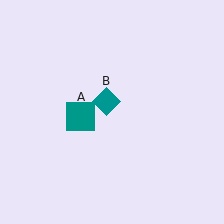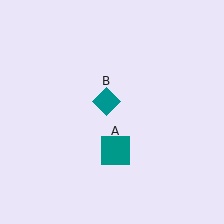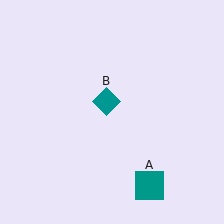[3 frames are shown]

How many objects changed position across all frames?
1 object changed position: teal square (object A).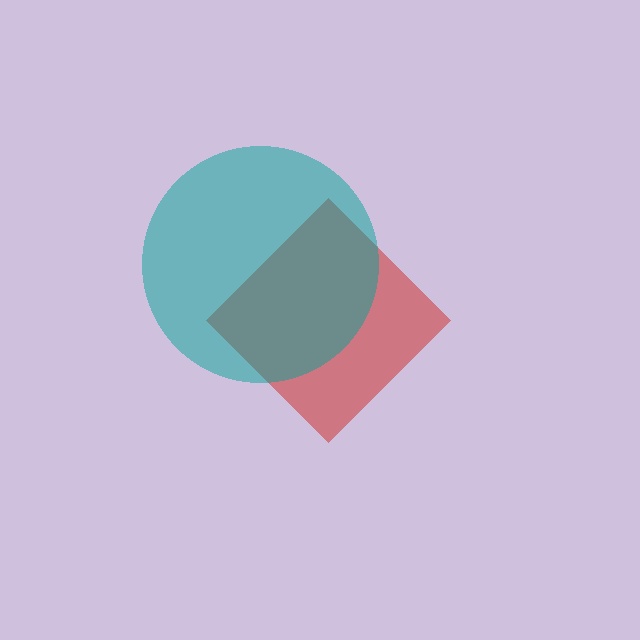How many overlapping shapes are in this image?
There are 2 overlapping shapes in the image.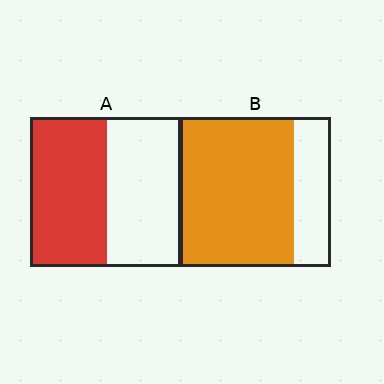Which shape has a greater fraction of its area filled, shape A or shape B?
Shape B.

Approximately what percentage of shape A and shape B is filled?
A is approximately 50% and B is approximately 75%.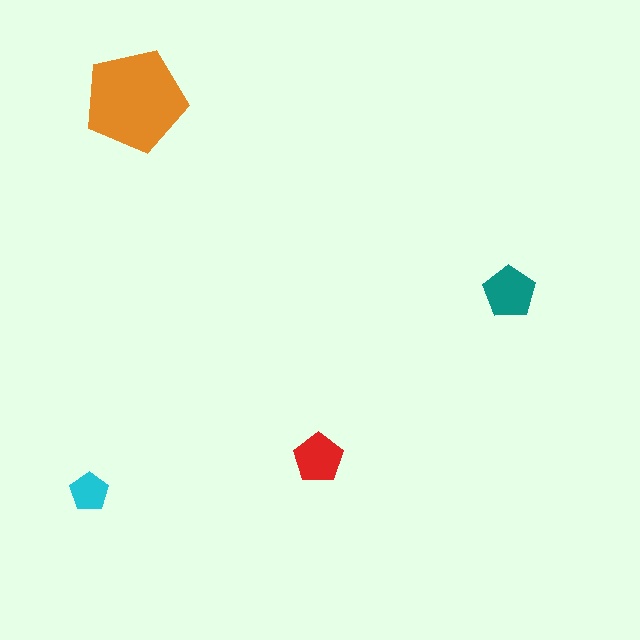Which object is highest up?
The orange pentagon is topmost.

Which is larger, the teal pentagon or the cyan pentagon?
The teal one.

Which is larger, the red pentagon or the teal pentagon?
The teal one.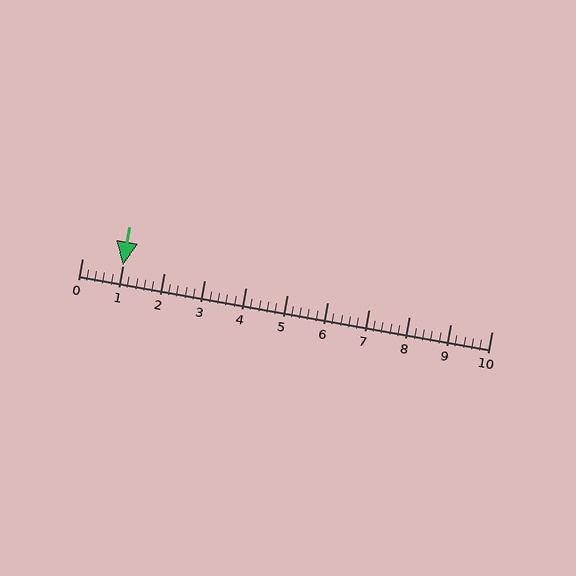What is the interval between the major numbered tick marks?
The major tick marks are spaced 1 units apart.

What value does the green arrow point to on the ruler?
The green arrow points to approximately 1.0.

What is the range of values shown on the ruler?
The ruler shows values from 0 to 10.